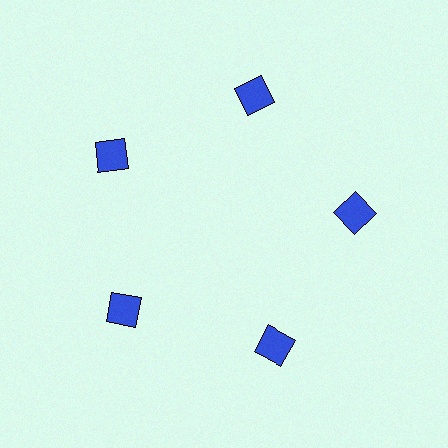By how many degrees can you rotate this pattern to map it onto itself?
The pattern maps onto itself every 72 degrees of rotation.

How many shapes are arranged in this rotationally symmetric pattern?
There are 5 shapes, arranged in 5 groups of 1.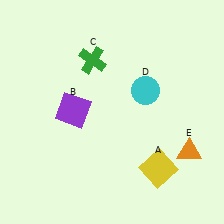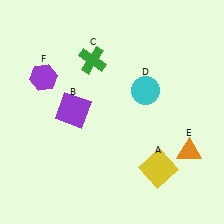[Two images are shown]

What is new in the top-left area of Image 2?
A purple hexagon (F) was added in the top-left area of Image 2.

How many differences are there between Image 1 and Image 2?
There is 1 difference between the two images.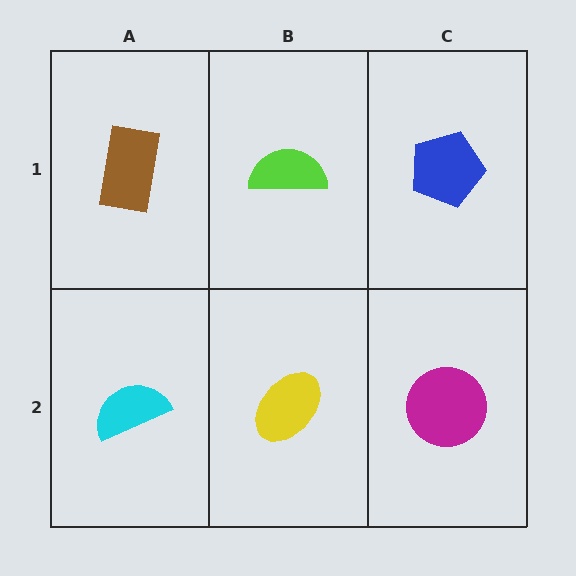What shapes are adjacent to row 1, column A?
A cyan semicircle (row 2, column A), a lime semicircle (row 1, column B).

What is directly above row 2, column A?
A brown rectangle.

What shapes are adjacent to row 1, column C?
A magenta circle (row 2, column C), a lime semicircle (row 1, column B).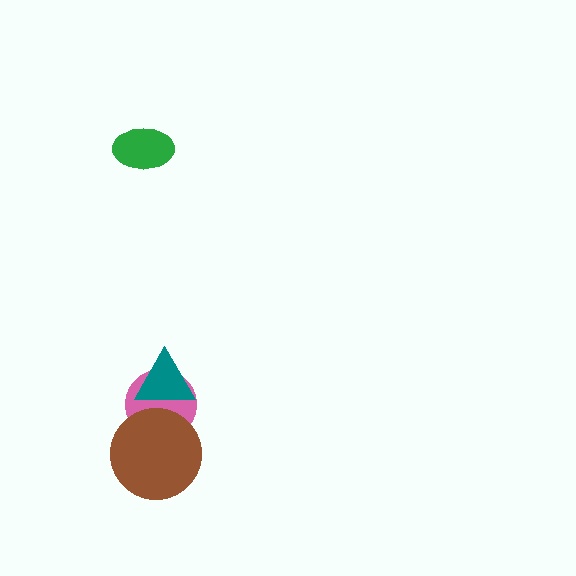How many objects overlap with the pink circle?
2 objects overlap with the pink circle.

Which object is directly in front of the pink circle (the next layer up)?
The teal triangle is directly in front of the pink circle.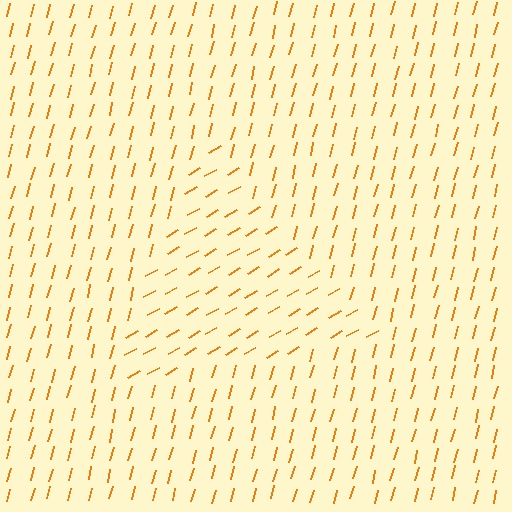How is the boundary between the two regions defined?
The boundary is defined purely by a change in line orientation (approximately 45 degrees difference). All lines are the same color and thickness.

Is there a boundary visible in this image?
Yes, there is a texture boundary formed by a change in line orientation.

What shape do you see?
I see a triangle.